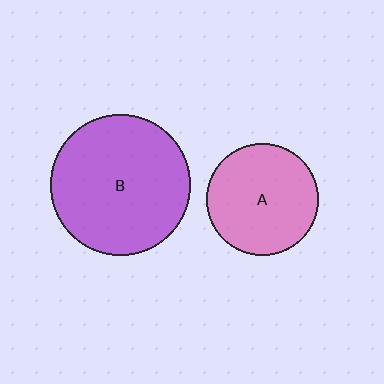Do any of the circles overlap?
No, none of the circles overlap.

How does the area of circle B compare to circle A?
Approximately 1.6 times.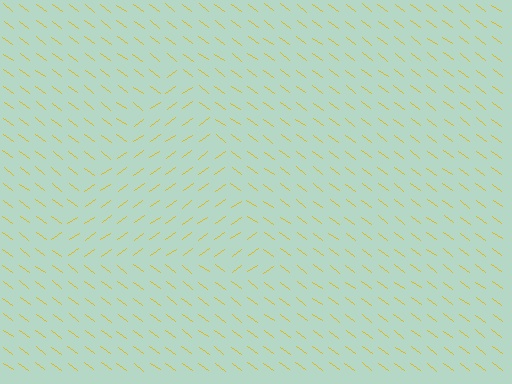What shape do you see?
I see a triangle.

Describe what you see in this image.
The image is filled with small yellow line segments. A triangle region in the image has lines oriented differently from the surrounding lines, creating a visible texture boundary.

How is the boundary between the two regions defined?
The boundary is defined purely by a change in line orientation (approximately 72 degrees difference). All lines are the same color and thickness.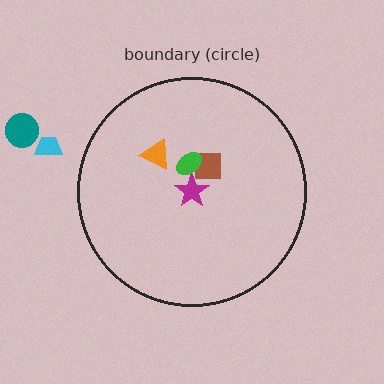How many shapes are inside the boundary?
4 inside, 2 outside.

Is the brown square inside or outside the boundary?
Inside.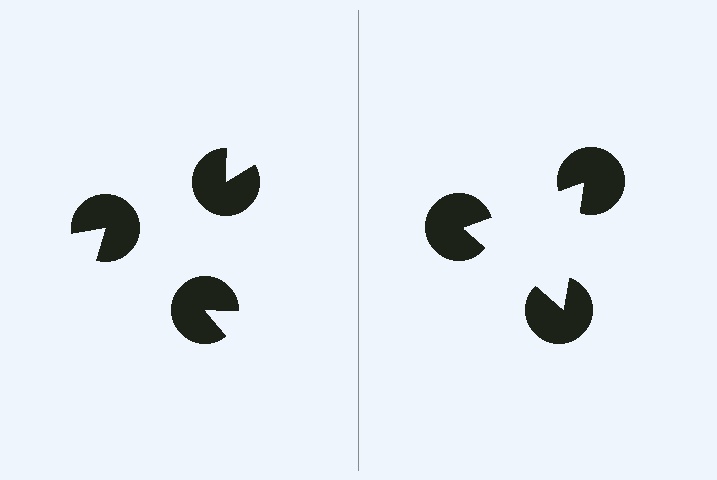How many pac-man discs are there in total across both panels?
6 — 3 on each side.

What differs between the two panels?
The pac-man discs are positioned identically on both sides; only the wedge orientations differ. On the right they align to a triangle; on the left they are misaligned.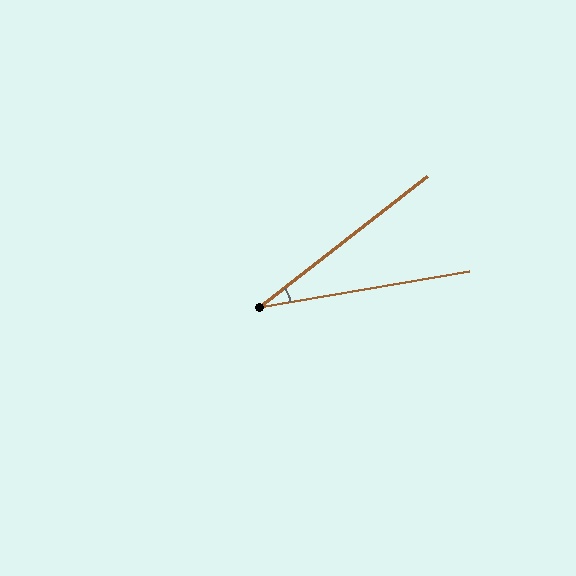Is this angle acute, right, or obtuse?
It is acute.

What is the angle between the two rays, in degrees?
Approximately 28 degrees.